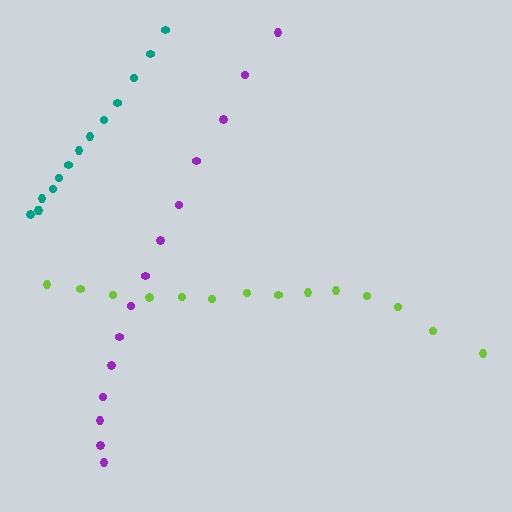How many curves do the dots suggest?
There are 3 distinct paths.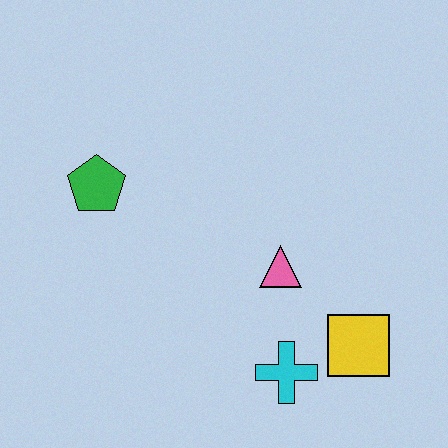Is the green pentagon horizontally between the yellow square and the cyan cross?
No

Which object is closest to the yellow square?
The cyan cross is closest to the yellow square.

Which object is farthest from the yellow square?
The green pentagon is farthest from the yellow square.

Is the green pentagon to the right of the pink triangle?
No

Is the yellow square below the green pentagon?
Yes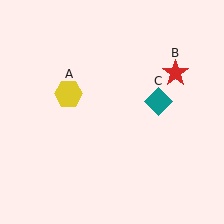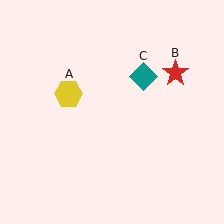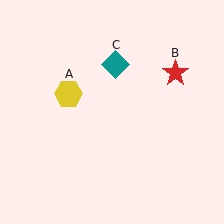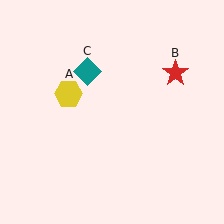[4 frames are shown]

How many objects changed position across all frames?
1 object changed position: teal diamond (object C).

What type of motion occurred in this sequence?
The teal diamond (object C) rotated counterclockwise around the center of the scene.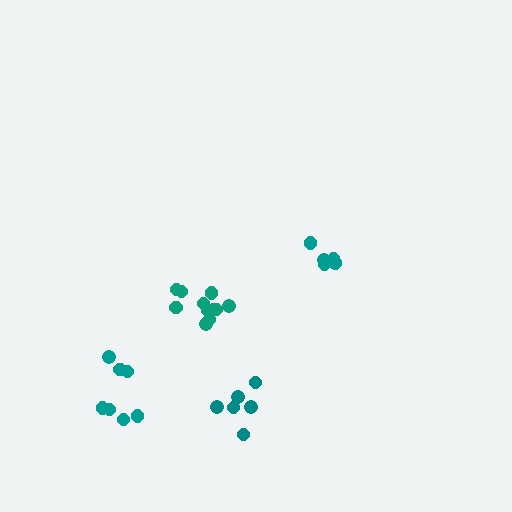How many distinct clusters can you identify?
There are 4 distinct clusters.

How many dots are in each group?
Group 1: 6 dots, Group 2: 6 dots, Group 3: 11 dots, Group 4: 7 dots (30 total).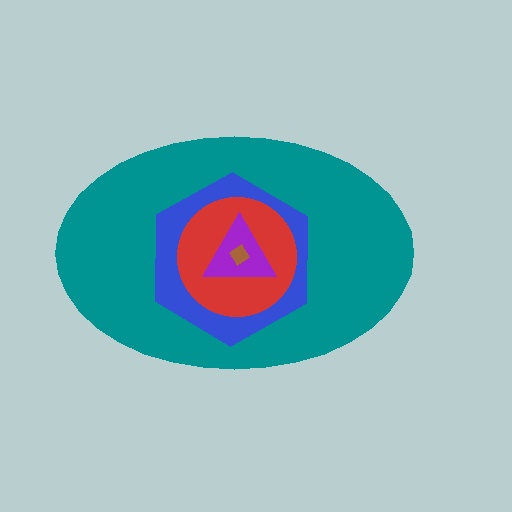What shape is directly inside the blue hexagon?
The red circle.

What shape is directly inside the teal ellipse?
The blue hexagon.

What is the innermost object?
The brown diamond.